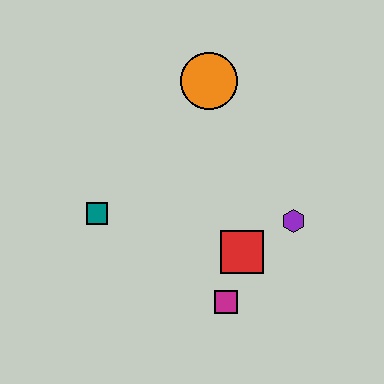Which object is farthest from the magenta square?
The orange circle is farthest from the magenta square.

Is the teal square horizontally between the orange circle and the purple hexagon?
No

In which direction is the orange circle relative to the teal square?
The orange circle is above the teal square.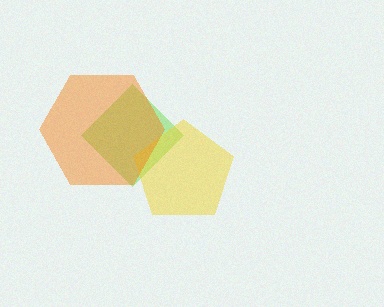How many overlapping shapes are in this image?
There are 3 overlapping shapes in the image.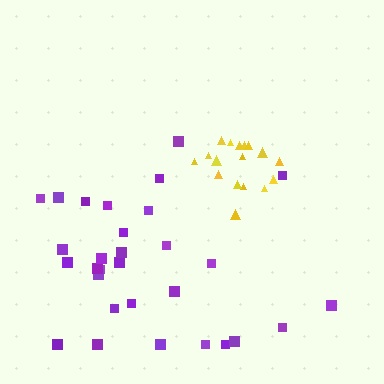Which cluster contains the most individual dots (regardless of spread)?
Purple (30).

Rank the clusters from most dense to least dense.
yellow, purple.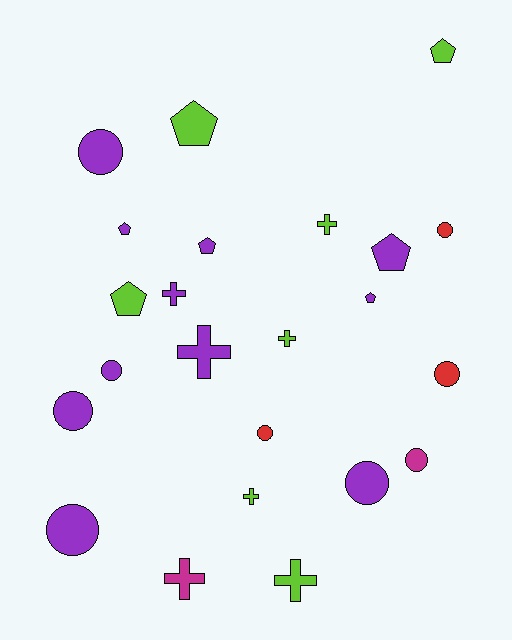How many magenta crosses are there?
There is 1 magenta cross.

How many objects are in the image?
There are 23 objects.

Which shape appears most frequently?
Circle, with 9 objects.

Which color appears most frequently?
Purple, with 11 objects.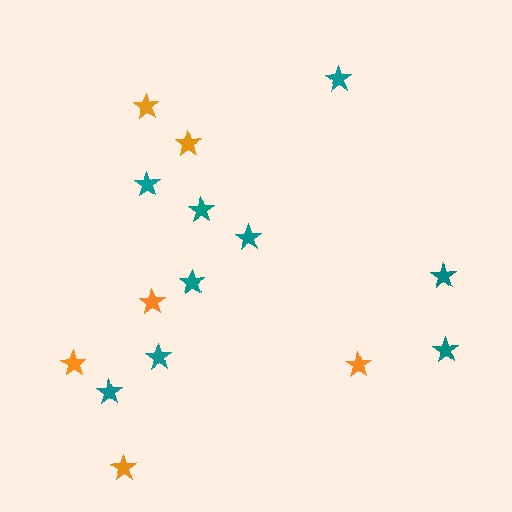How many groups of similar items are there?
There are 2 groups: one group of orange stars (6) and one group of teal stars (9).